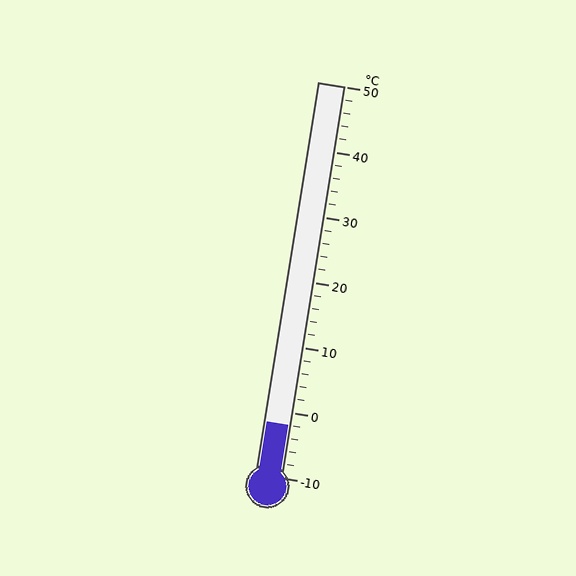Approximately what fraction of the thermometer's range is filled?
The thermometer is filled to approximately 15% of its range.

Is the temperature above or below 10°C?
The temperature is below 10°C.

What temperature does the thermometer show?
The thermometer shows approximately -2°C.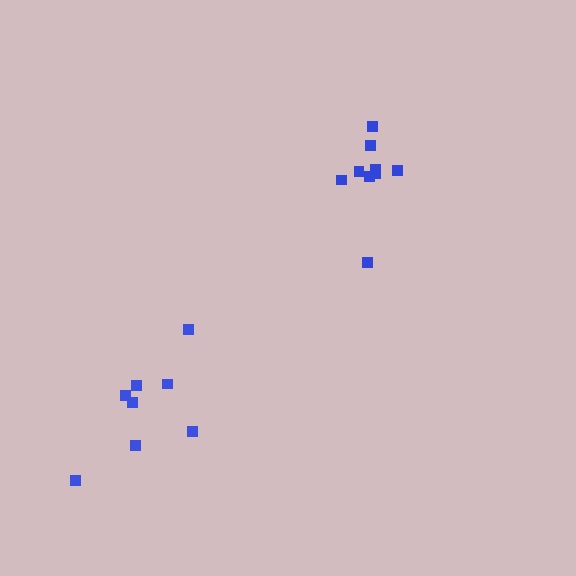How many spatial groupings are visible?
There are 2 spatial groupings.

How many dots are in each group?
Group 1: 8 dots, Group 2: 9 dots (17 total).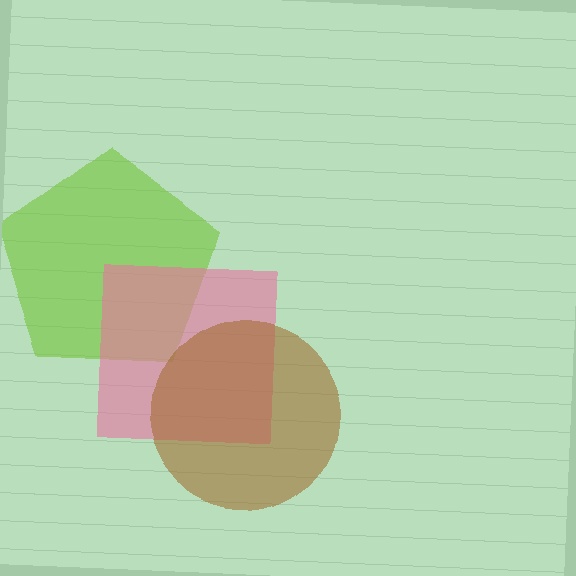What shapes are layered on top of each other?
The layered shapes are: a lime pentagon, a pink square, a brown circle.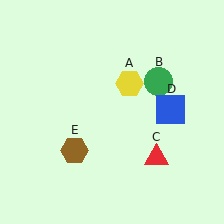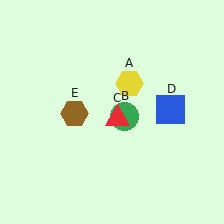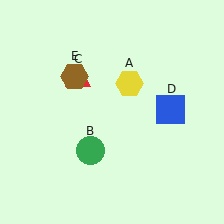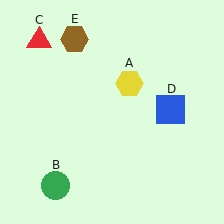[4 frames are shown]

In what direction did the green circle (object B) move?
The green circle (object B) moved down and to the left.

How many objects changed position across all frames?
3 objects changed position: green circle (object B), red triangle (object C), brown hexagon (object E).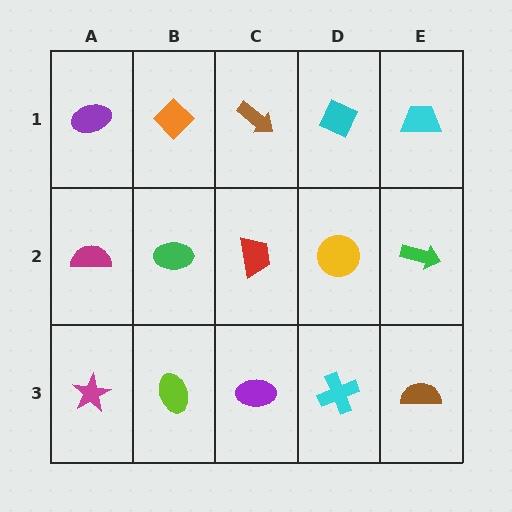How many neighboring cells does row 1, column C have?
3.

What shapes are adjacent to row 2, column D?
A cyan diamond (row 1, column D), a cyan cross (row 3, column D), a red trapezoid (row 2, column C), a green arrow (row 2, column E).